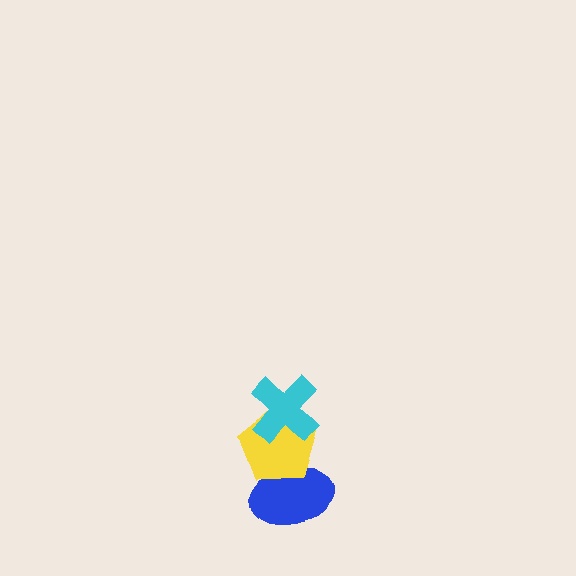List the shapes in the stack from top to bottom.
From top to bottom: the cyan cross, the yellow pentagon, the blue ellipse.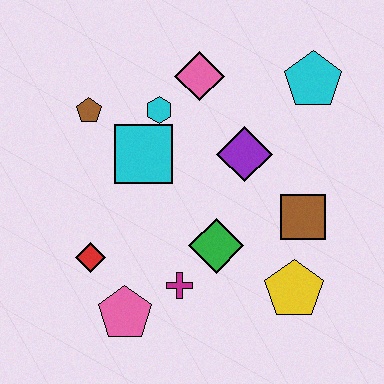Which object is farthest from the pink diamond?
The pink pentagon is farthest from the pink diamond.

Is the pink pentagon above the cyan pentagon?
No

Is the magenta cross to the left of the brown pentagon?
No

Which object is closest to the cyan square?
The cyan hexagon is closest to the cyan square.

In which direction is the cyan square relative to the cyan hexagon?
The cyan square is below the cyan hexagon.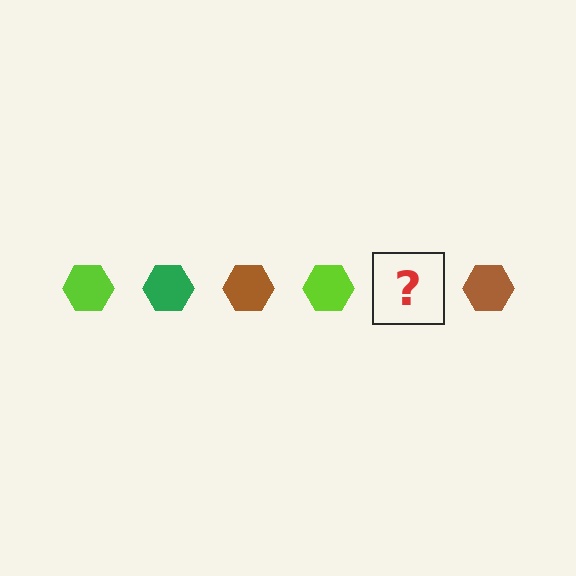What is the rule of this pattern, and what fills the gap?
The rule is that the pattern cycles through lime, green, brown hexagons. The gap should be filled with a green hexagon.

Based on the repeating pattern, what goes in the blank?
The blank should be a green hexagon.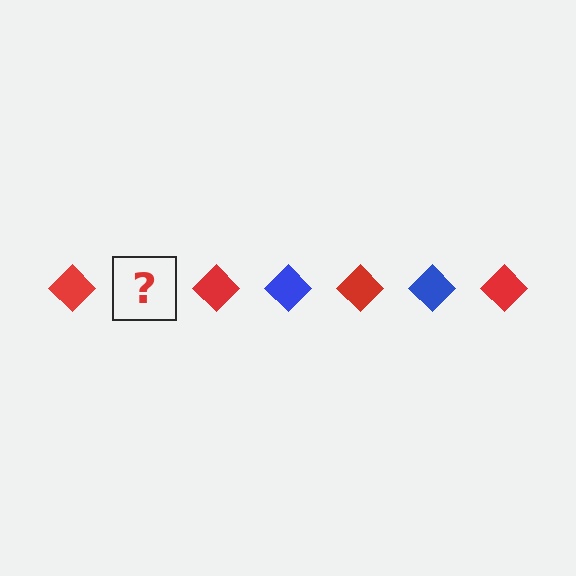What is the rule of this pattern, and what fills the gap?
The rule is that the pattern cycles through red, blue diamonds. The gap should be filled with a blue diamond.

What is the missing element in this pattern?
The missing element is a blue diamond.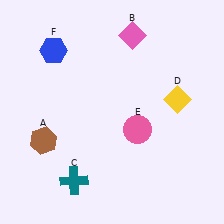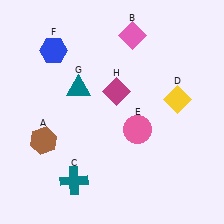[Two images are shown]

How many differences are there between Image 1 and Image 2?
There are 2 differences between the two images.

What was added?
A teal triangle (G), a magenta diamond (H) were added in Image 2.